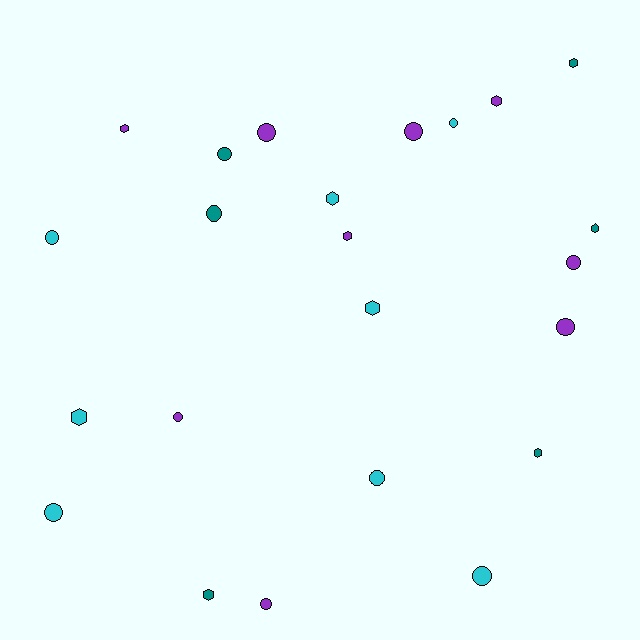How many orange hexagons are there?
There are no orange hexagons.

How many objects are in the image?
There are 23 objects.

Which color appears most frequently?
Purple, with 9 objects.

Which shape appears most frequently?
Circle, with 13 objects.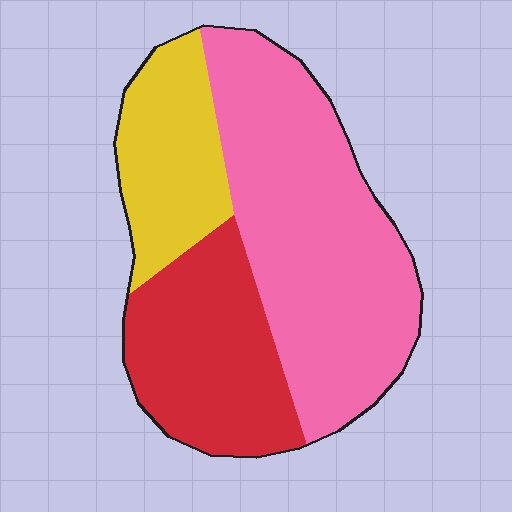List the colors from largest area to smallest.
From largest to smallest: pink, red, yellow.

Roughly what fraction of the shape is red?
Red covers 29% of the shape.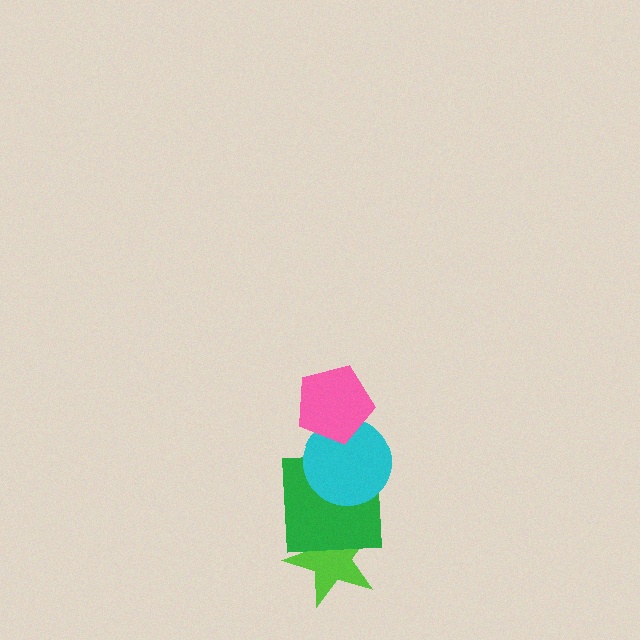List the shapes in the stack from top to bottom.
From top to bottom: the pink pentagon, the cyan circle, the green square, the lime star.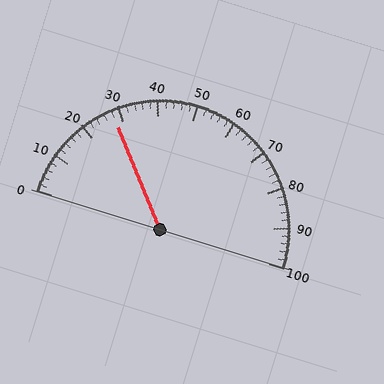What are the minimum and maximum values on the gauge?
The gauge ranges from 0 to 100.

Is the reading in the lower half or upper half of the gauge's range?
The reading is in the lower half of the range (0 to 100).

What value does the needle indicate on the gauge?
The needle indicates approximately 28.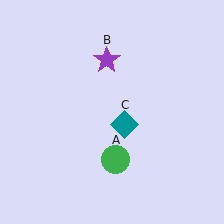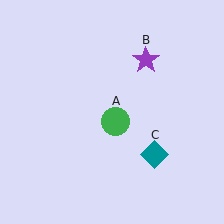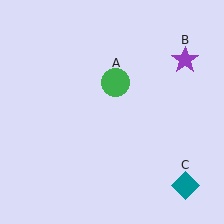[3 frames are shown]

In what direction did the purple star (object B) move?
The purple star (object B) moved right.